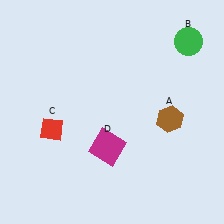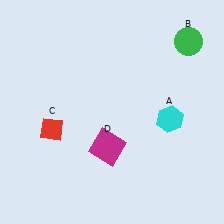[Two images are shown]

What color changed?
The hexagon (A) changed from brown in Image 1 to cyan in Image 2.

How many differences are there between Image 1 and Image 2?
There is 1 difference between the two images.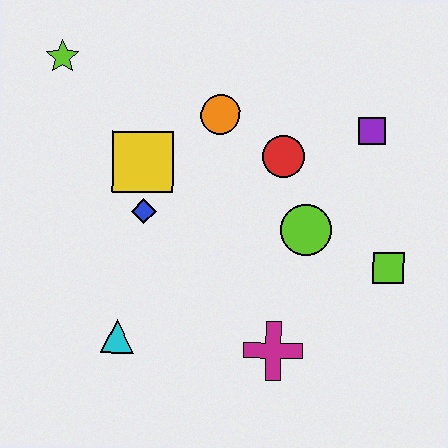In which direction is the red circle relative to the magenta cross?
The red circle is above the magenta cross.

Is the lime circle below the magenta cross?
No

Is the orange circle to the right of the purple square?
No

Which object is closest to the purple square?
The red circle is closest to the purple square.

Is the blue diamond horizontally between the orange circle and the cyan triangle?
Yes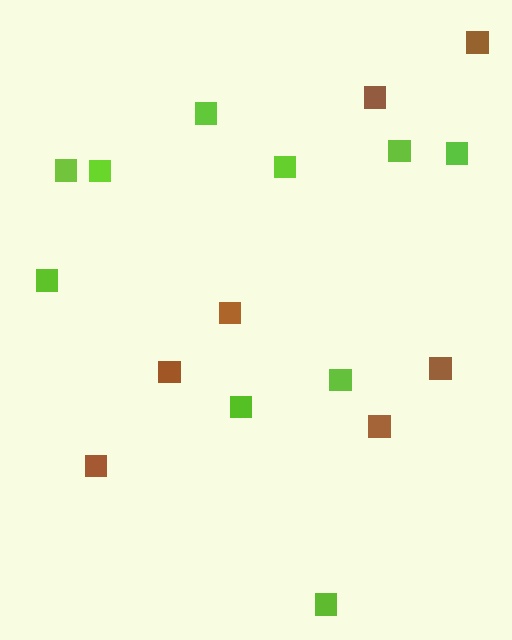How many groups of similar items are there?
There are 2 groups: one group of brown squares (7) and one group of lime squares (10).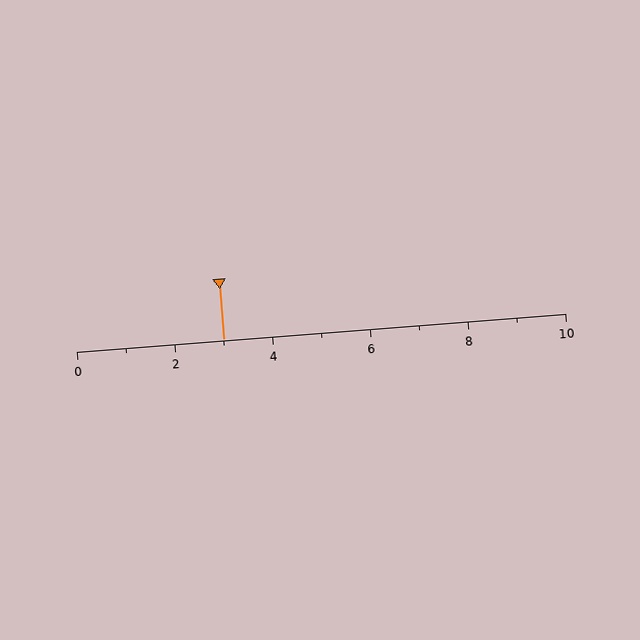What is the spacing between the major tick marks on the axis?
The major ticks are spaced 2 apart.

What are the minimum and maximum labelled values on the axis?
The axis runs from 0 to 10.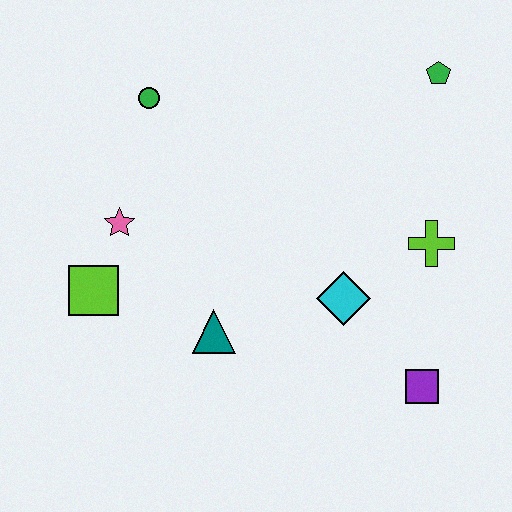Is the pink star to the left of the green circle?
Yes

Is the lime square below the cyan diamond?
No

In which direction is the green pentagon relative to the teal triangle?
The green pentagon is above the teal triangle.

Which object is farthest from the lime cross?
The lime square is farthest from the lime cross.